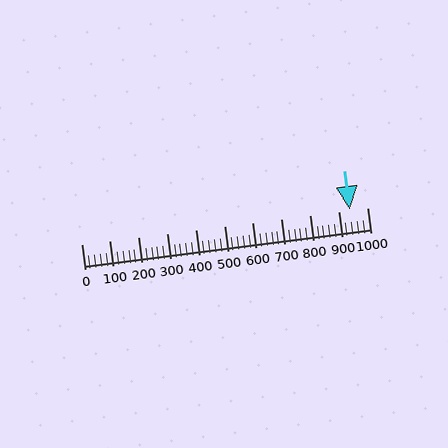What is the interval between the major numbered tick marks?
The major tick marks are spaced 100 units apart.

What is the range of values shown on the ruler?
The ruler shows values from 0 to 1000.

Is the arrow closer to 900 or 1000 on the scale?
The arrow is closer to 900.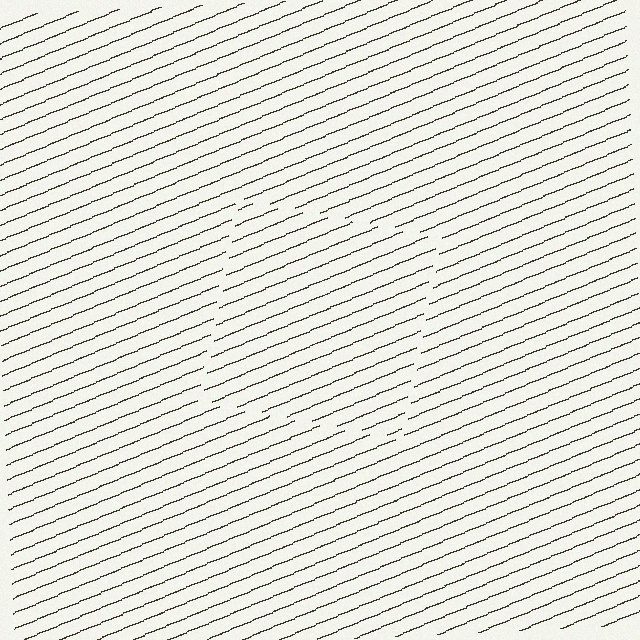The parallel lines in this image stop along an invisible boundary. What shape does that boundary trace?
An illusory square. The interior of the shape contains the same grating, shifted by half a period — the contour is defined by the phase discontinuity where line-ends from the inner and outer gratings abut.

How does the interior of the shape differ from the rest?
The interior of the shape contains the same grating, shifted by half a period — the contour is defined by the phase discontinuity where line-ends from the inner and outer gratings abut.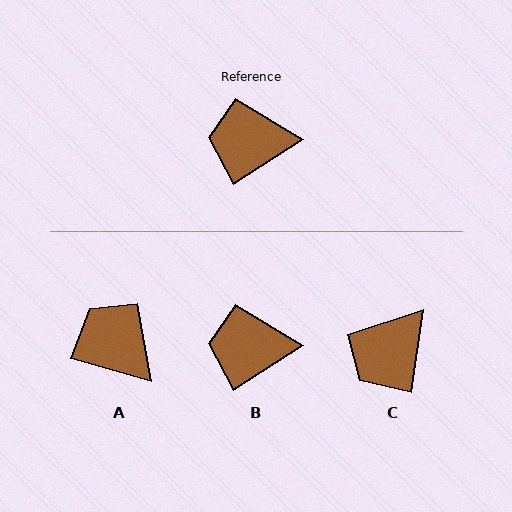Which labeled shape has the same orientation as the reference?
B.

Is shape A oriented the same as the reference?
No, it is off by about 49 degrees.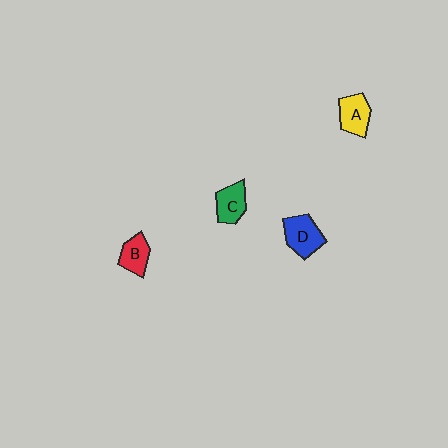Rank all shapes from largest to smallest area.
From largest to smallest: D (blue), A (yellow), C (green), B (red).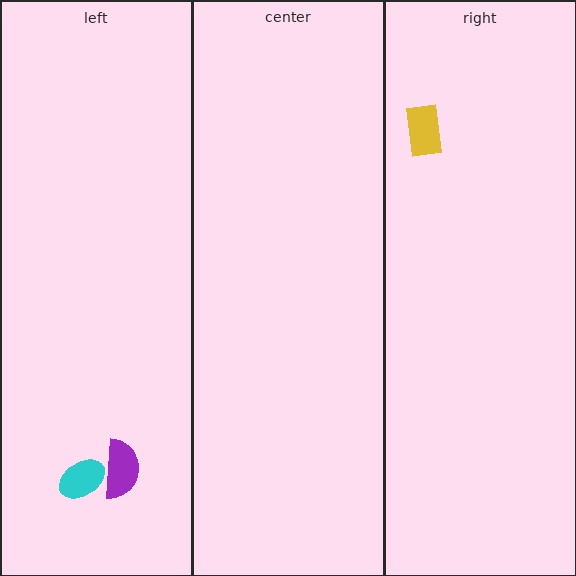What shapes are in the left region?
The purple semicircle, the cyan ellipse.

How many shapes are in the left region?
2.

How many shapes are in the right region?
1.